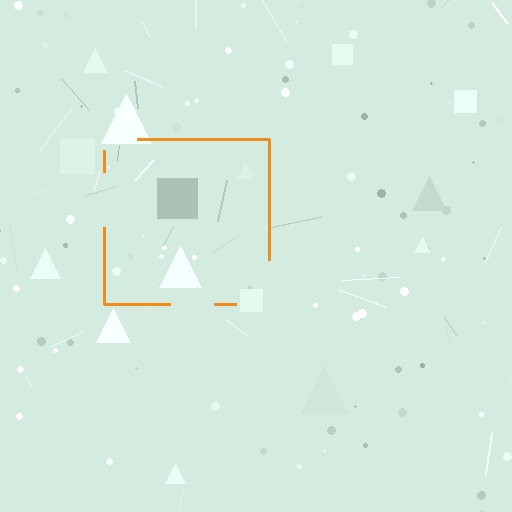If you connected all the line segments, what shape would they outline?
They would outline a square.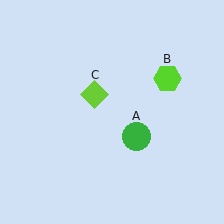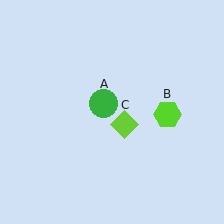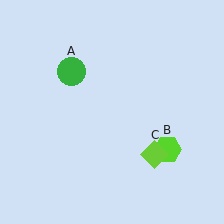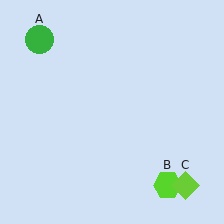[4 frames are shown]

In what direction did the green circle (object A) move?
The green circle (object A) moved up and to the left.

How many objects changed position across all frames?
3 objects changed position: green circle (object A), lime hexagon (object B), lime diamond (object C).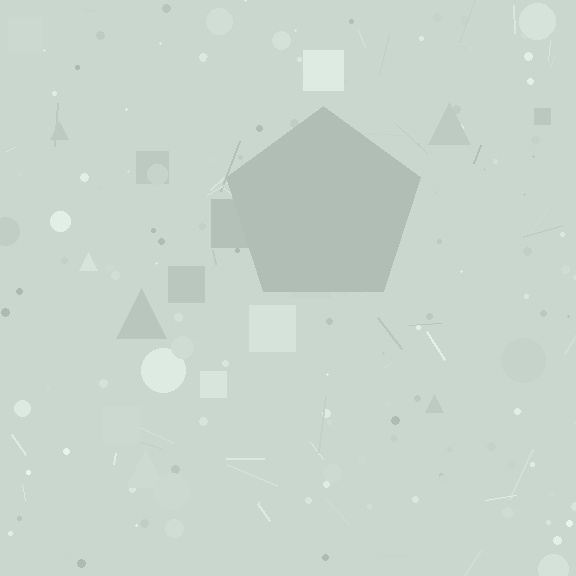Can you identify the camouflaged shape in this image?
The camouflaged shape is a pentagon.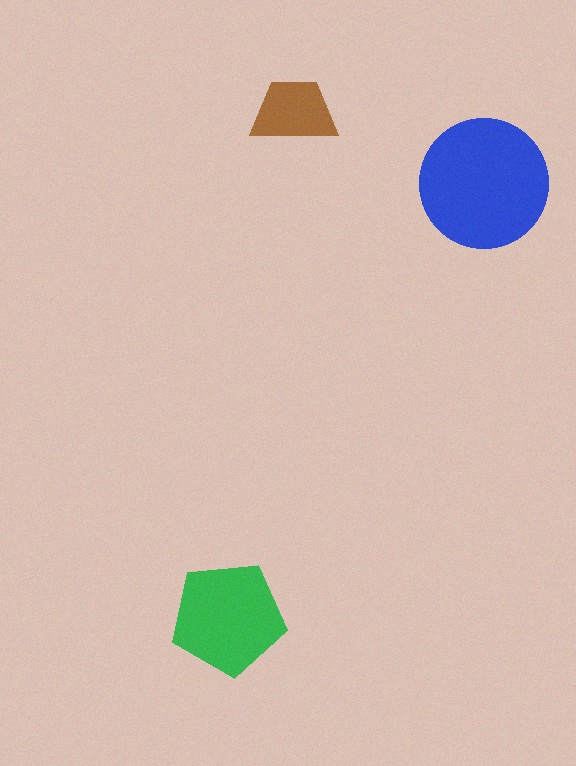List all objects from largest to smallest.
The blue circle, the green pentagon, the brown trapezoid.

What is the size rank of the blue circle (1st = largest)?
1st.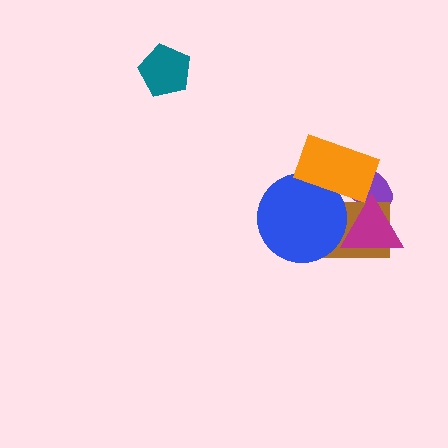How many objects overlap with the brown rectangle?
4 objects overlap with the brown rectangle.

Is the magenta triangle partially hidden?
Yes, it is partially covered by another shape.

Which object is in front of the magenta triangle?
The blue circle is in front of the magenta triangle.